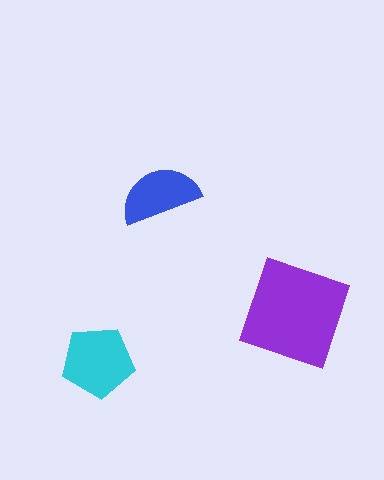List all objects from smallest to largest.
The blue semicircle, the cyan pentagon, the purple diamond.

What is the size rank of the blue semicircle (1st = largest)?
3rd.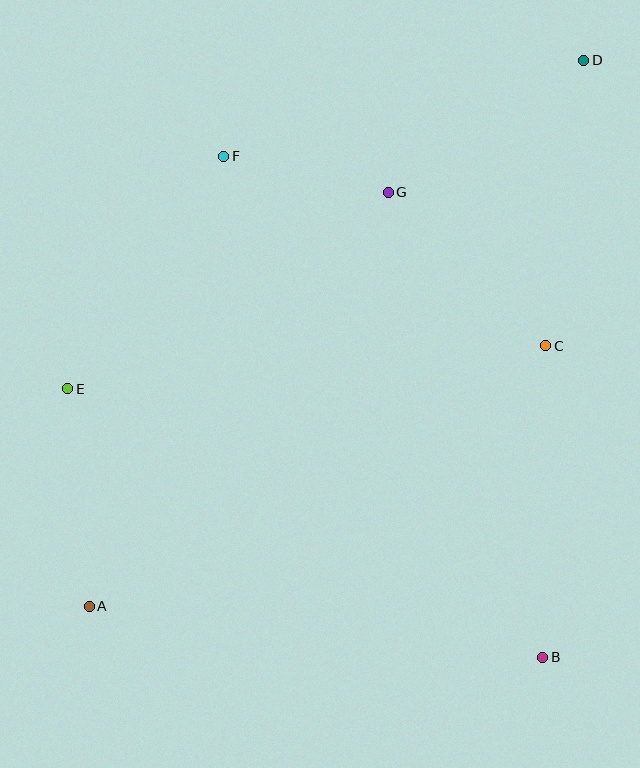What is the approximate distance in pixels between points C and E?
The distance between C and E is approximately 480 pixels.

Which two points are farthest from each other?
Points A and D are farthest from each other.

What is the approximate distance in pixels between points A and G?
The distance between A and G is approximately 510 pixels.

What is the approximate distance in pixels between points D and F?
The distance between D and F is approximately 373 pixels.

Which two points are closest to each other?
Points F and G are closest to each other.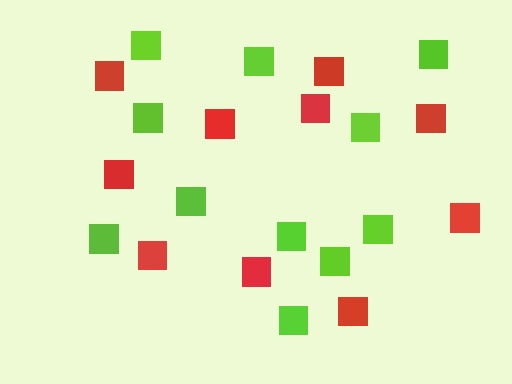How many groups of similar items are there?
There are 2 groups: one group of lime squares (11) and one group of red squares (10).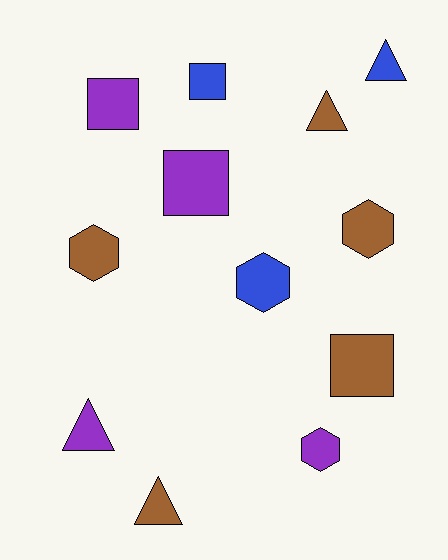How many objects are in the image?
There are 12 objects.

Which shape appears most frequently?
Hexagon, with 4 objects.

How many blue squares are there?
There is 1 blue square.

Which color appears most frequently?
Brown, with 5 objects.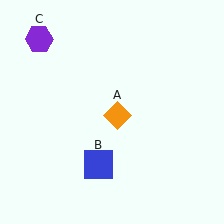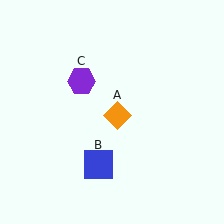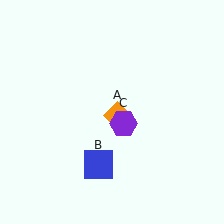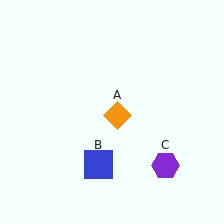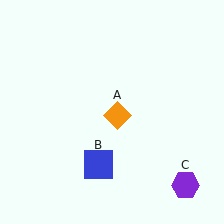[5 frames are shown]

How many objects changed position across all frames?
1 object changed position: purple hexagon (object C).